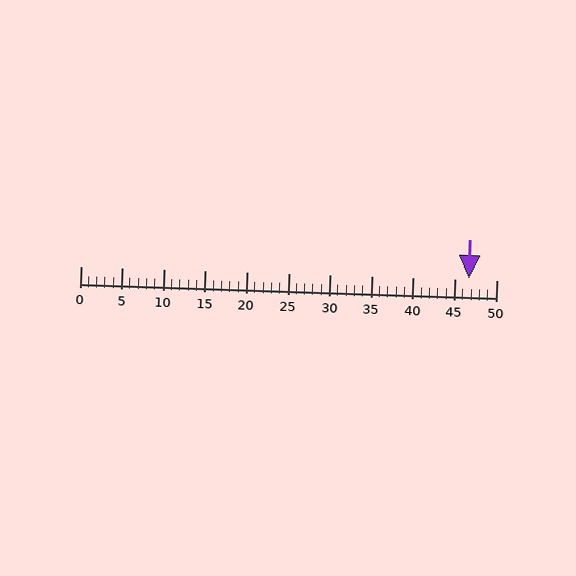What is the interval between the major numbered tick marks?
The major tick marks are spaced 5 units apart.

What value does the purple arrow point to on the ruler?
The purple arrow points to approximately 47.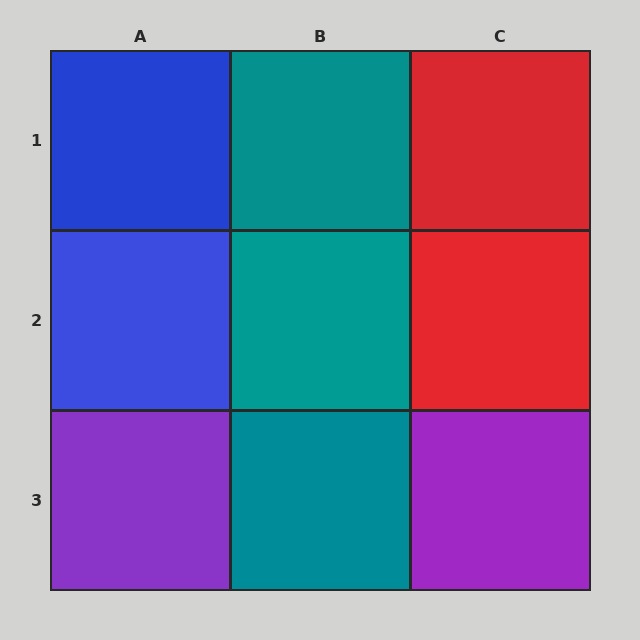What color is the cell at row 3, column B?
Teal.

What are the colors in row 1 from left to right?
Blue, teal, red.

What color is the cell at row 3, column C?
Purple.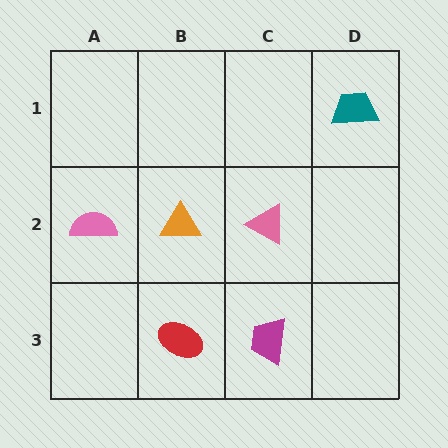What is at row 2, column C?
A pink triangle.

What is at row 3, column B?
A red ellipse.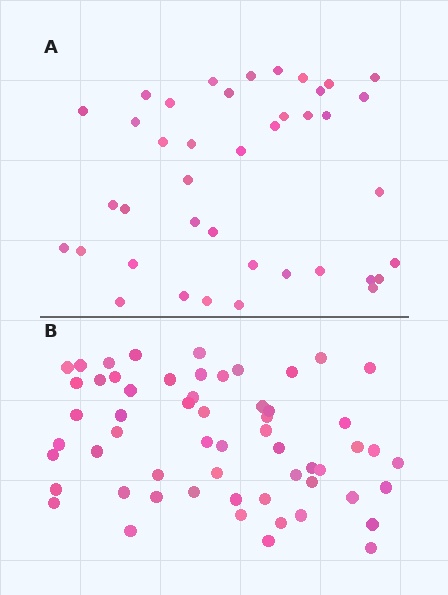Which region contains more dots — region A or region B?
Region B (the bottom region) has more dots.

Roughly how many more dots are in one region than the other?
Region B has approximately 20 more dots than region A.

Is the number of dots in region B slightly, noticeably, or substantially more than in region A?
Region B has substantially more. The ratio is roughly 1.4 to 1.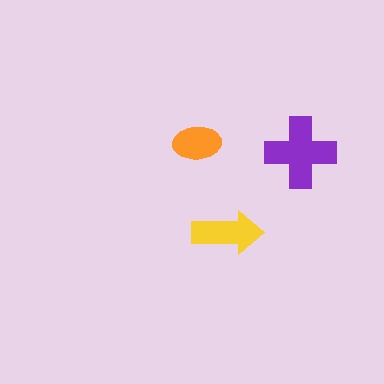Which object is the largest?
The purple cross.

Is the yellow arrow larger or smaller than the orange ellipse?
Larger.